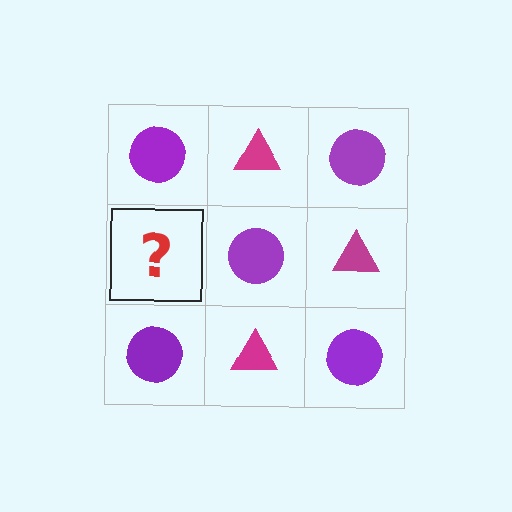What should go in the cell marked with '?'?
The missing cell should contain a magenta triangle.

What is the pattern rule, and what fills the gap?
The rule is that it alternates purple circle and magenta triangle in a checkerboard pattern. The gap should be filled with a magenta triangle.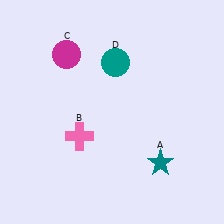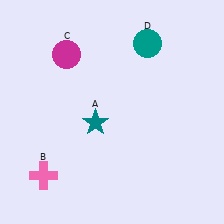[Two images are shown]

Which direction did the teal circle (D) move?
The teal circle (D) moved right.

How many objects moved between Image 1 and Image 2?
3 objects moved between the two images.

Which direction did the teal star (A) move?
The teal star (A) moved left.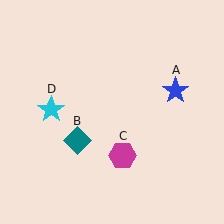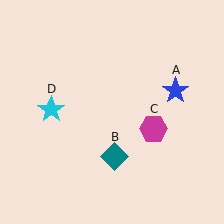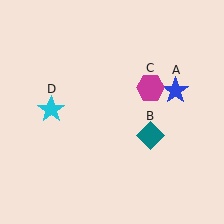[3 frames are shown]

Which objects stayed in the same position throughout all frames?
Blue star (object A) and cyan star (object D) remained stationary.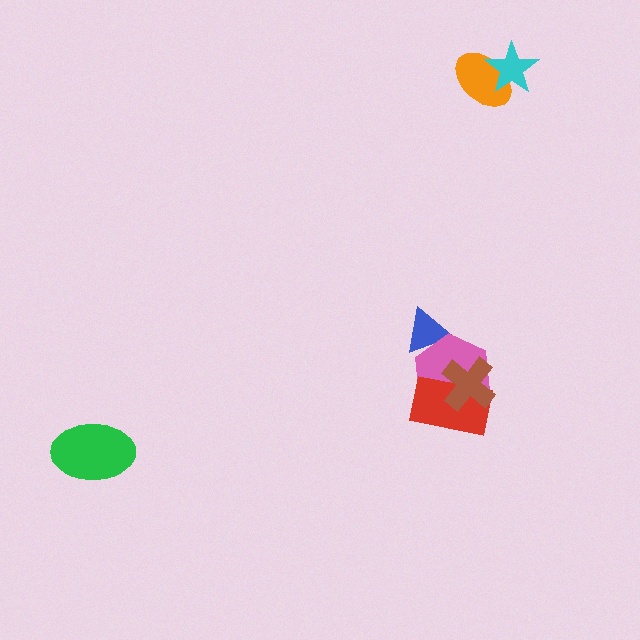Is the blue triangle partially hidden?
Yes, it is partially covered by another shape.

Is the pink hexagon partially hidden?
Yes, it is partially covered by another shape.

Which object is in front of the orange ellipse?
The cyan star is in front of the orange ellipse.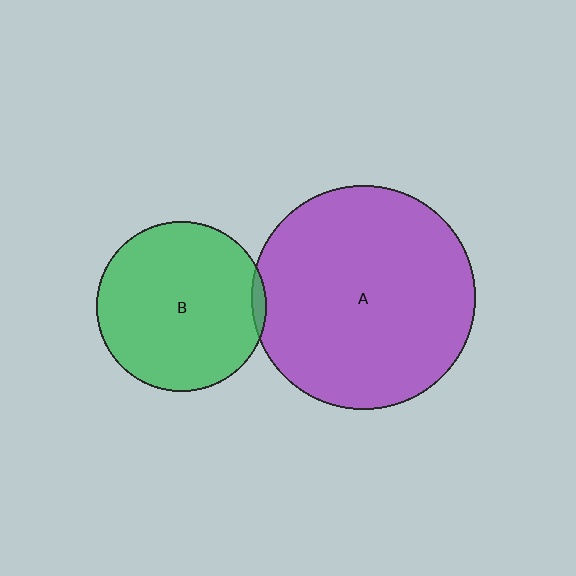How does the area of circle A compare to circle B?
Approximately 1.7 times.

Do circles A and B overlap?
Yes.